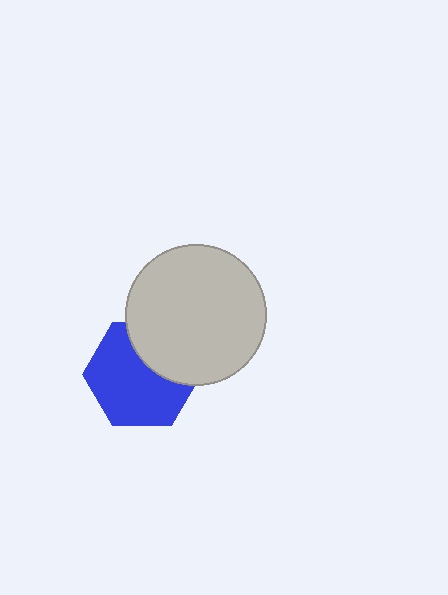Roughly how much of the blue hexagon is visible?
Most of it is visible (roughly 68%).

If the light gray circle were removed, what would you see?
You would see the complete blue hexagon.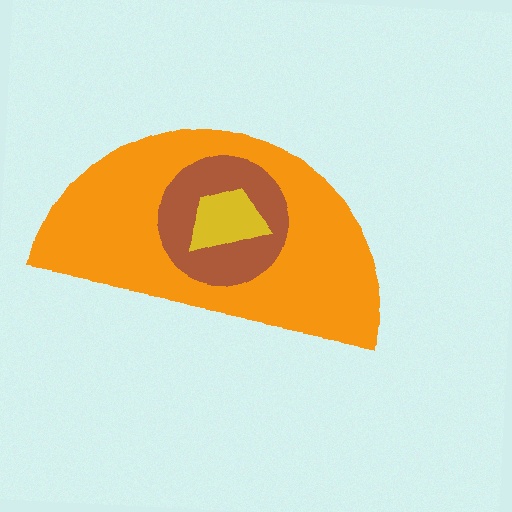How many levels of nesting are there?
3.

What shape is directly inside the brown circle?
The yellow trapezoid.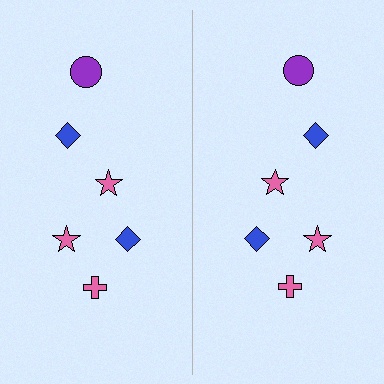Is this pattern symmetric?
Yes, this pattern has bilateral (reflection) symmetry.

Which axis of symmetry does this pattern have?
The pattern has a vertical axis of symmetry running through the center of the image.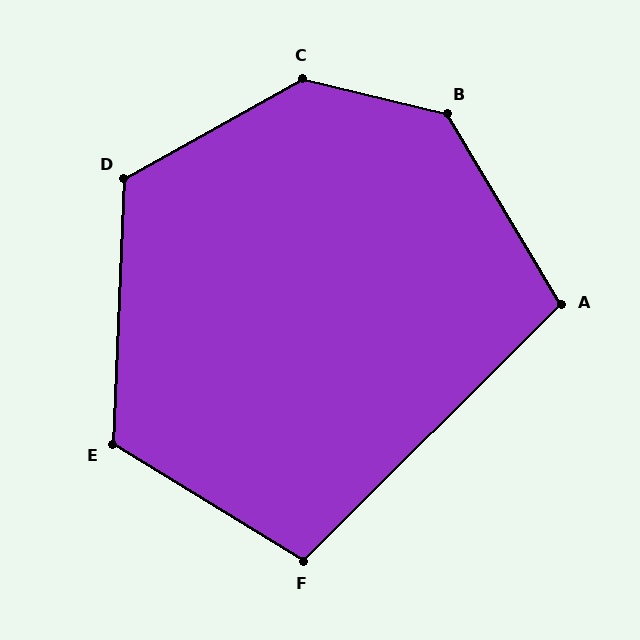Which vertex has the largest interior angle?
C, at approximately 137 degrees.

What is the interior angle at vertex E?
Approximately 119 degrees (obtuse).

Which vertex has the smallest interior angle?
F, at approximately 104 degrees.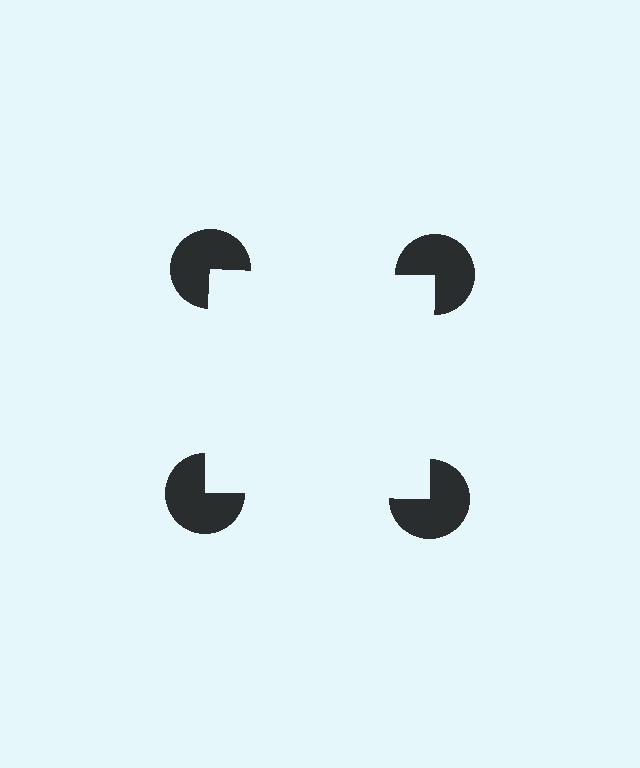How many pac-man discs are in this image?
There are 4 — one at each vertex of the illusory square.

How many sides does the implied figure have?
4 sides.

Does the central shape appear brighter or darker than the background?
It typically appears slightly brighter than the background, even though no actual brightness change is drawn.